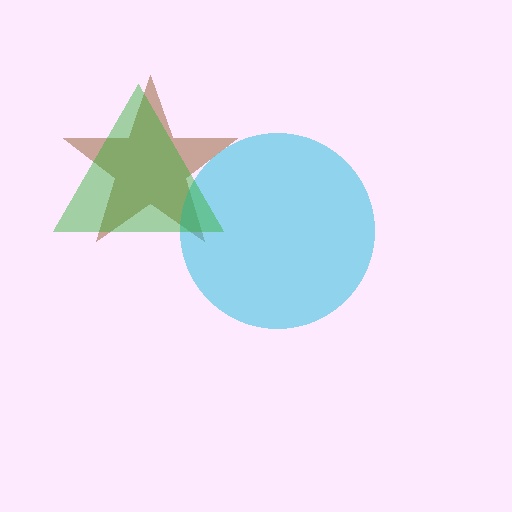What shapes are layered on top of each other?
The layered shapes are: a brown star, a cyan circle, a green triangle.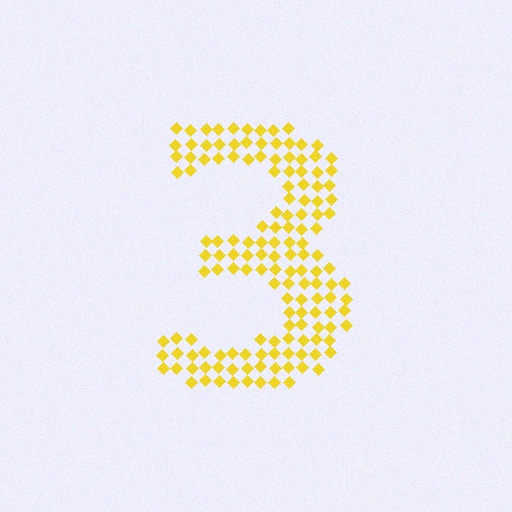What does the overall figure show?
The overall figure shows the digit 3.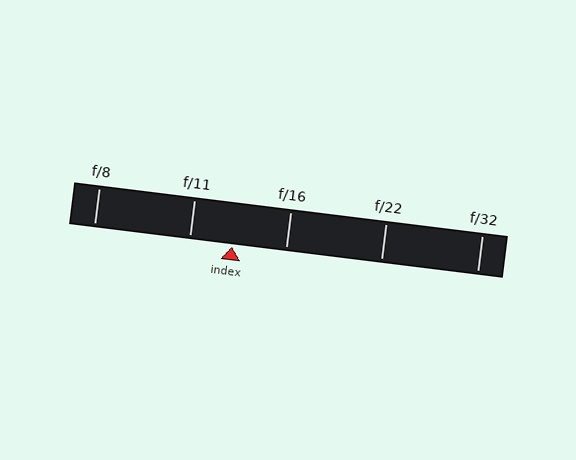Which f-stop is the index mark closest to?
The index mark is closest to f/11.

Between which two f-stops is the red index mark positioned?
The index mark is between f/11 and f/16.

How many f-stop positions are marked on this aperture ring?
There are 5 f-stop positions marked.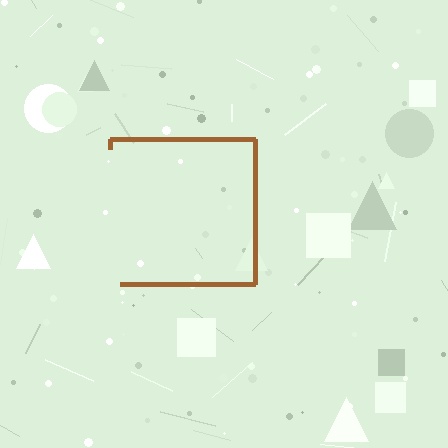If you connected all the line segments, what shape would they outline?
They would outline a square.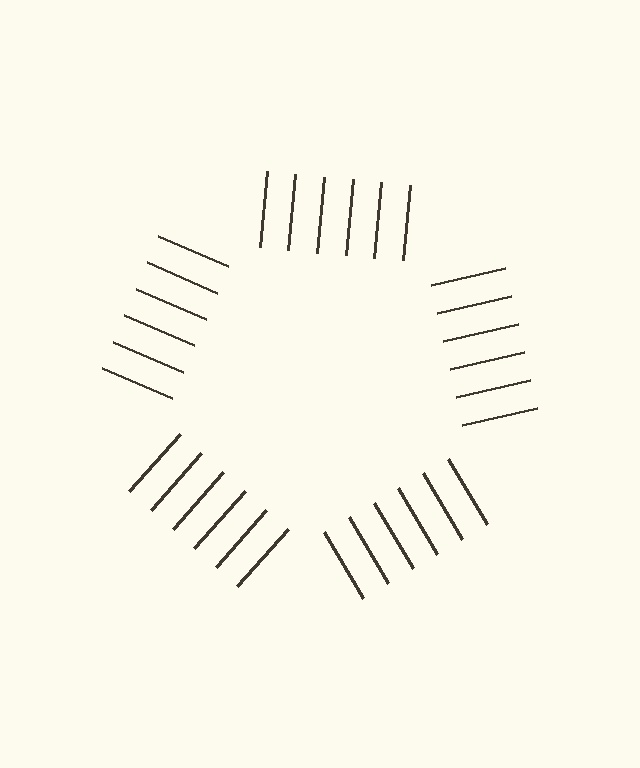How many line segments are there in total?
30 — 6 along each of the 5 edges.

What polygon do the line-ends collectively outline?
An illusory pentagon — the line segments terminate on its edges but no continuous stroke is drawn.